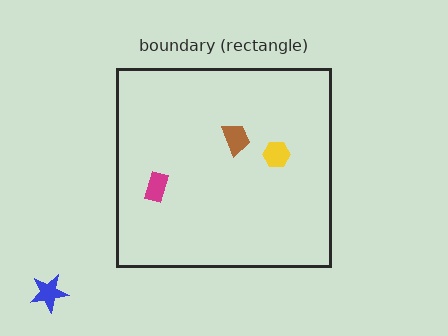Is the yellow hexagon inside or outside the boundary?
Inside.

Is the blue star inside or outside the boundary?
Outside.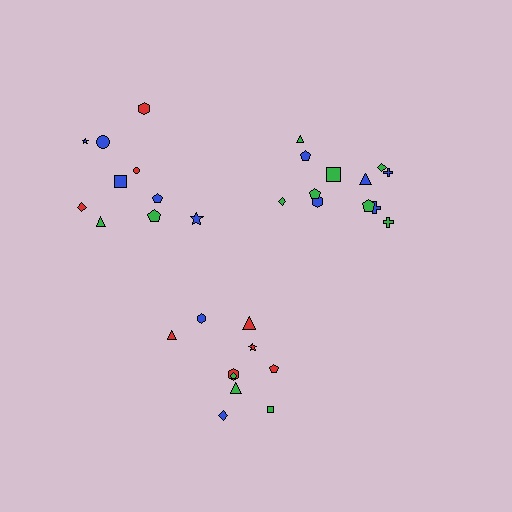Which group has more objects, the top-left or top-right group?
The top-right group.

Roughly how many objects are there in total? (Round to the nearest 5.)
Roughly 30 objects in total.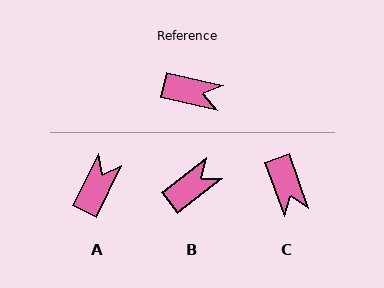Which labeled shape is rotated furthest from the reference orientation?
A, about 77 degrees away.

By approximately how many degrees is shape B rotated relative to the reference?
Approximately 51 degrees counter-clockwise.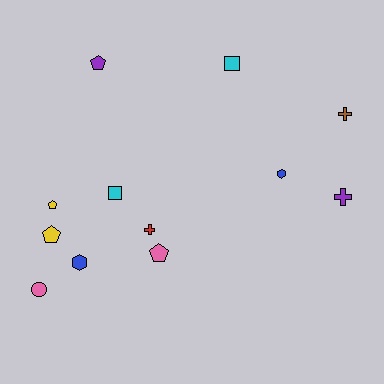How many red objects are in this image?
There is 1 red object.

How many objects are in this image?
There are 12 objects.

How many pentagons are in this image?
There are 4 pentagons.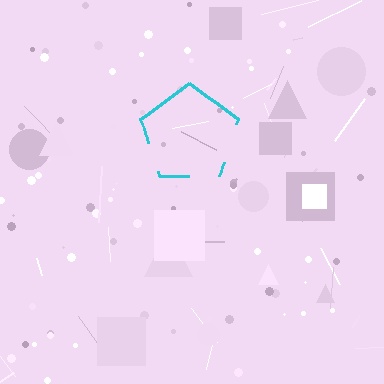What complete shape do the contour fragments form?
The contour fragments form a pentagon.